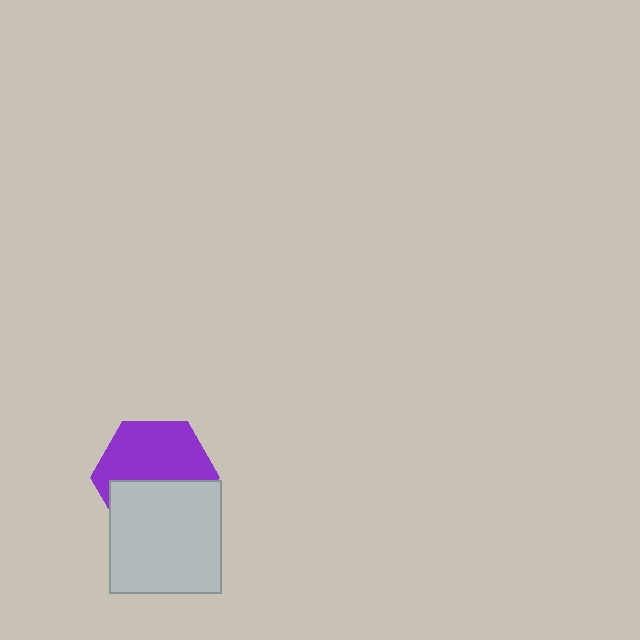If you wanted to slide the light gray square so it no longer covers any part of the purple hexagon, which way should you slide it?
Slide it down — that is the most direct way to separate the two shapes.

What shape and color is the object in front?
The object in front is a light gray square.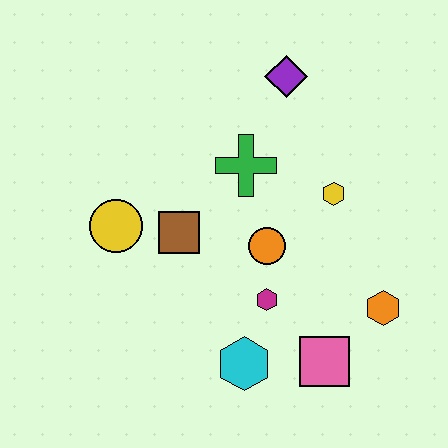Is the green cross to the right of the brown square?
Yes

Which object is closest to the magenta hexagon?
The orange circle is closest to the magenta hexagon.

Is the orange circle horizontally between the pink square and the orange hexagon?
No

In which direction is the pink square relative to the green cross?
The pink square is below the green cross.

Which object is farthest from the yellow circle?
The orange hexagon is farthest from the yellow circle.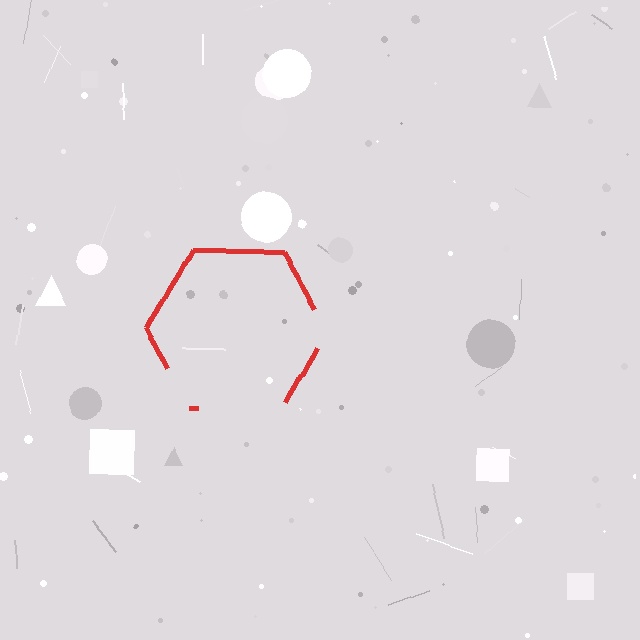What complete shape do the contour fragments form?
The contour fragments form a hexagon.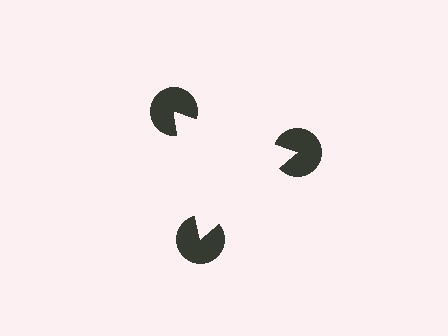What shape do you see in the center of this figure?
An illusory triangle — its edges are inferred from the aligned wedge cuts in the pac-man discs, not physically drawn.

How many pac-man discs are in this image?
There are 3 — one at each vertex of the illusory triangle.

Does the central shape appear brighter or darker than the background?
It typically appears slightly brighter than the background, even though no actual brightness change is drawn.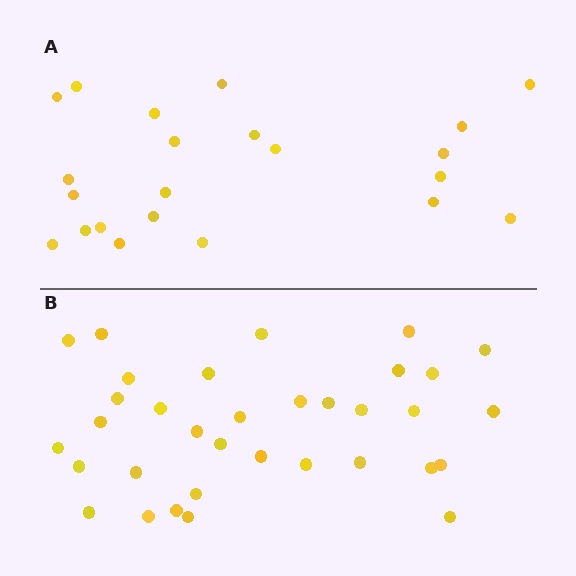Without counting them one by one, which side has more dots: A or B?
Region B (the bottom region) has more dots.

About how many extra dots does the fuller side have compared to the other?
Region B has roughly 12 or so more dots than region A.